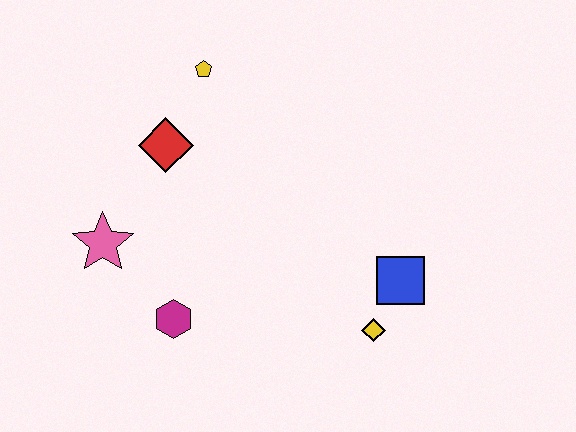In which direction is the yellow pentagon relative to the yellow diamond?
The yellow pentagon is above the yellow diamond.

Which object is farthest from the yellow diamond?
The yellow pentagon is farthest from the yellow diamond.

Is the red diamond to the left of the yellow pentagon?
Yes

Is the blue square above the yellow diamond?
Yes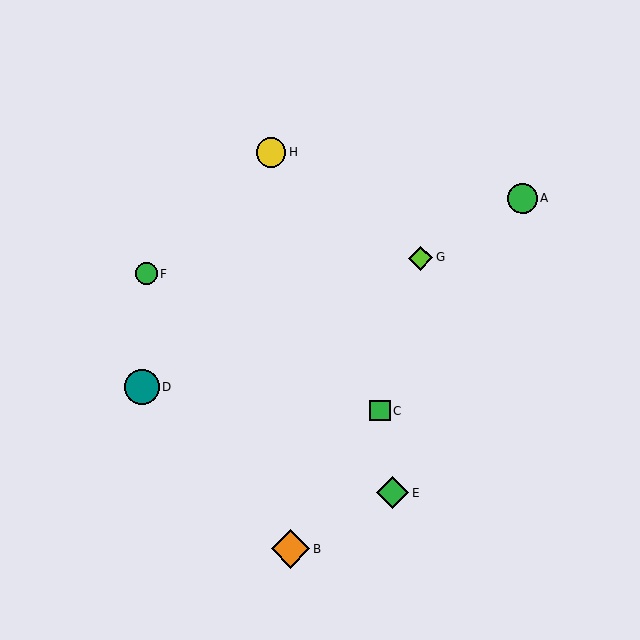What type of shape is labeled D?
Shape D is a teal circle.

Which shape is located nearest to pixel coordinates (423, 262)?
The lime diamond (labeled G) at (420, 258) is nearest to that location.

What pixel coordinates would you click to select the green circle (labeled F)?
Click at (146, 274) to select the green circle F.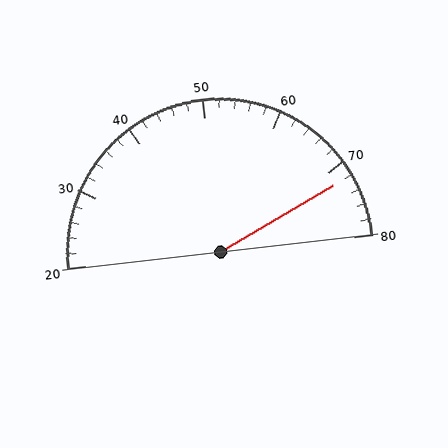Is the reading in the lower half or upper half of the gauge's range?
The reading is in the upper half of the range (20 to 80).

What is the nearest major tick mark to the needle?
The nearest major tick mark is 70.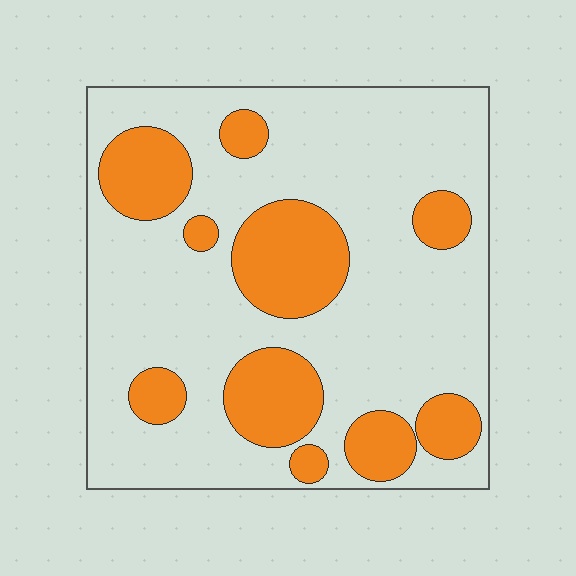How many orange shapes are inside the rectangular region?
10.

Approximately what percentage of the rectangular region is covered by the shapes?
Approximately 25%.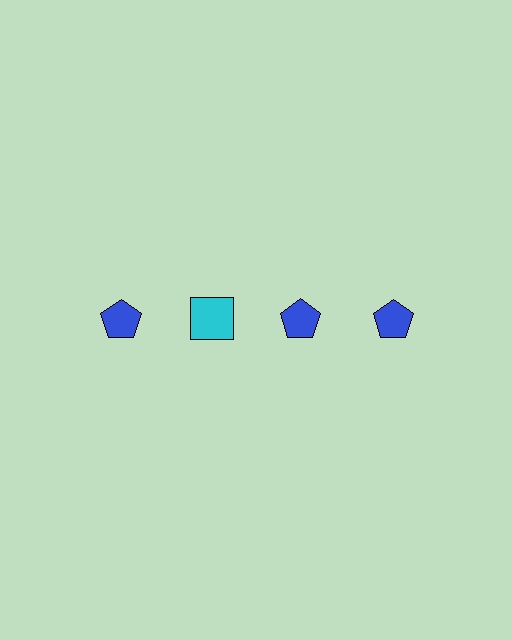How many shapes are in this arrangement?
There are 4 shapes arranged in a grid pattern.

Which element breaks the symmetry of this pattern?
The cyan square in the top row, second from left column breaks the symmetry. All other shapes are blue pentagons.